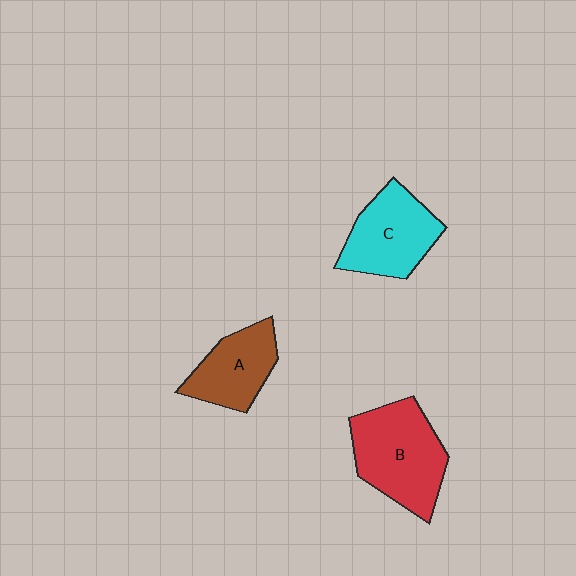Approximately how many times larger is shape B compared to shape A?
Approximately 1.5 times.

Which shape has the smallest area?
Shape A (brown).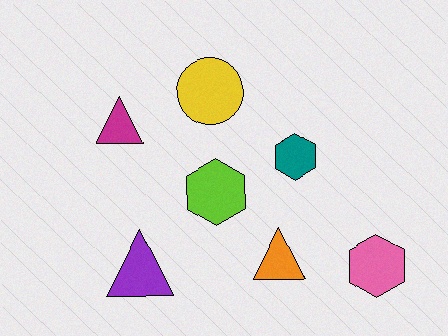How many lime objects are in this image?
There is 1 lime object.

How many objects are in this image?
There are 7 objects.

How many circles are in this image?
There is 1 circle.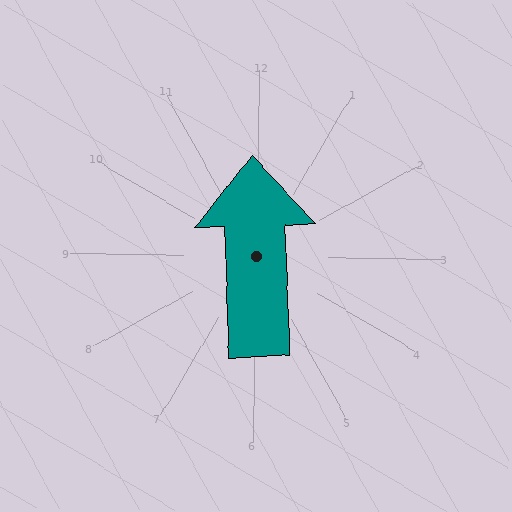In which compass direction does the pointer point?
North.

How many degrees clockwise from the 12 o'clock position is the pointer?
Approximately 357 degrees.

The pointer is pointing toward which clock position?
Roughly 12 o'clock.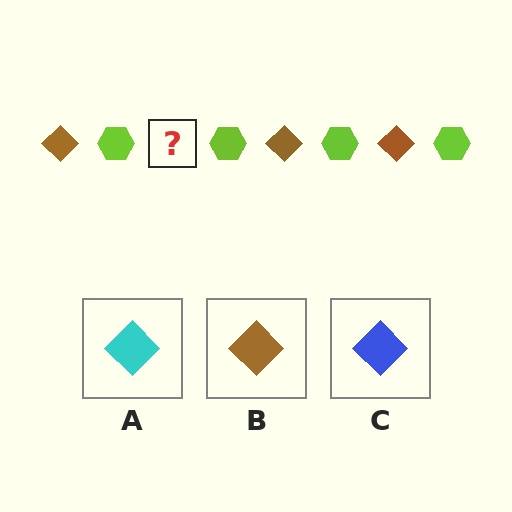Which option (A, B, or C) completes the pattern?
B.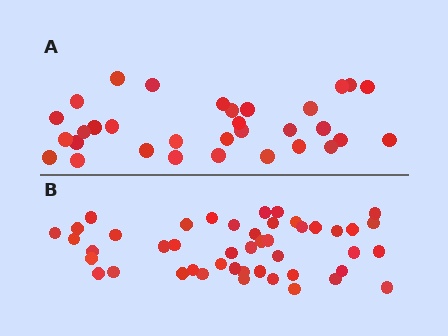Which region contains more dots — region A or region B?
Region B (the bottom region) has more dots.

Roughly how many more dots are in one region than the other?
Region B has approximately 15 more dots than region A.